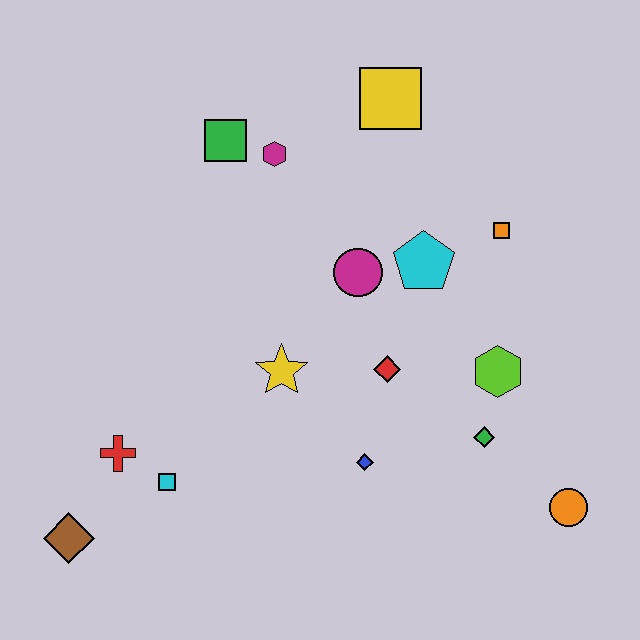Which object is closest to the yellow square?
The magenta hexagon is closest to the yellow square.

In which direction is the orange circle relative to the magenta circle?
The orange circle is below the magenta circle.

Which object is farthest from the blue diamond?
The yellow square is farthest from the blue diamond.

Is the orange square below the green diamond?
No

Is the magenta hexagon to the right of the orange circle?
No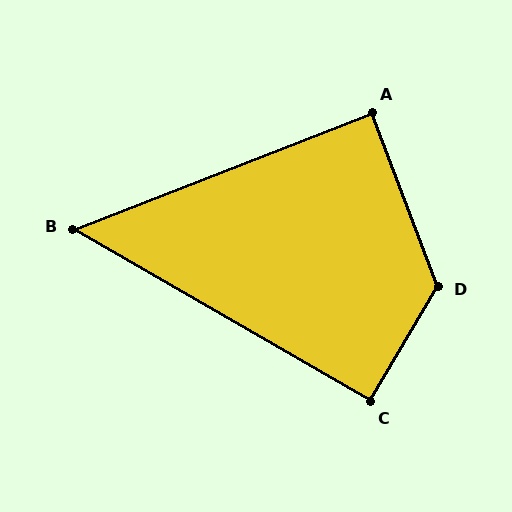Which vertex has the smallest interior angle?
B, at approximately 51 degrees.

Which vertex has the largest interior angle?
D, at approximately 129 degrees.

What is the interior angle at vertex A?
Approximately 89 degrees (approximately right).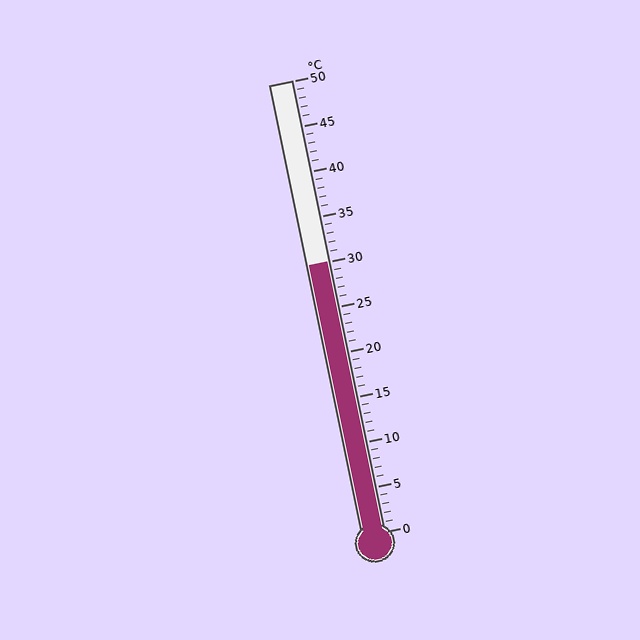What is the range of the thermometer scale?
The thermometer scale ranges from 0°C to 50°C.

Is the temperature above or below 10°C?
The temperature is above 10°C.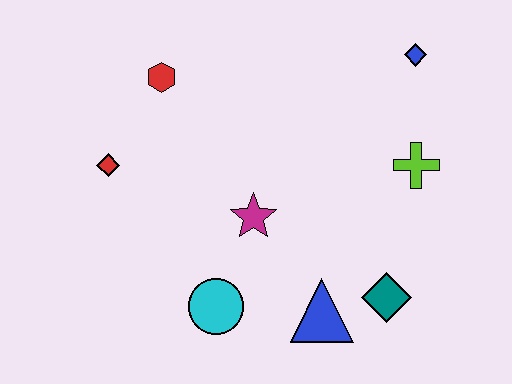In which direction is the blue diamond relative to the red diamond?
The blue diamond is to the right of the red diamond.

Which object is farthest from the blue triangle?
The red hexagon is farthest from the blue triangle.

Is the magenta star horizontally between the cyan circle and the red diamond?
No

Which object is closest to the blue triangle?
The teal diamond is closest to the blue triangle.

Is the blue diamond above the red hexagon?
Yes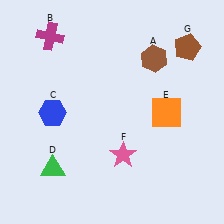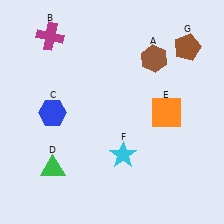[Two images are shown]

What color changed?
The star (F) changed from pink in Image 1 to cyan in Image 2.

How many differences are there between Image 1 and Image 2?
There is 1 difference between the two images.